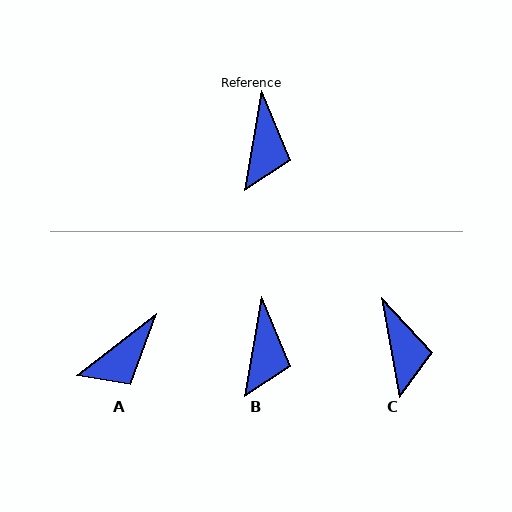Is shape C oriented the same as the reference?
No, it is off by about 20 degrees.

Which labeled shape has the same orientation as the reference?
B.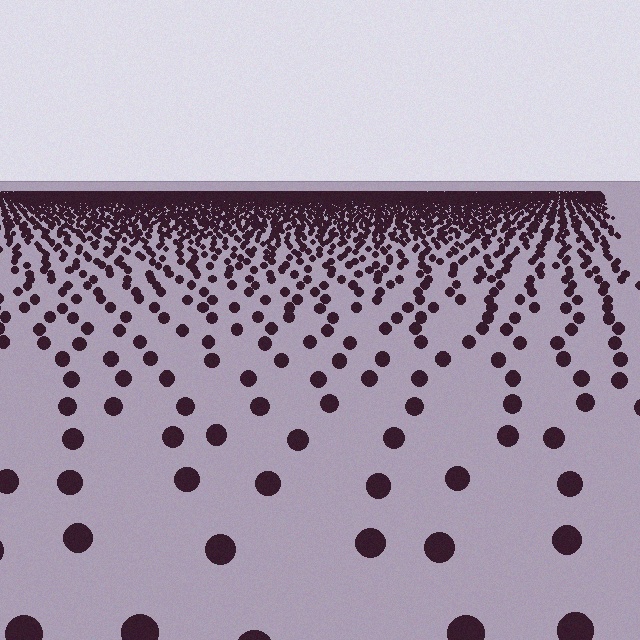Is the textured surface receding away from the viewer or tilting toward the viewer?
The surface is receding away from the viewer. Texture elements get smaller and denser toward the top.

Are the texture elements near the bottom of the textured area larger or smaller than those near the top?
Larger. Near the bottom, elements are closer to the viewer and appear at a bigger on-screen size.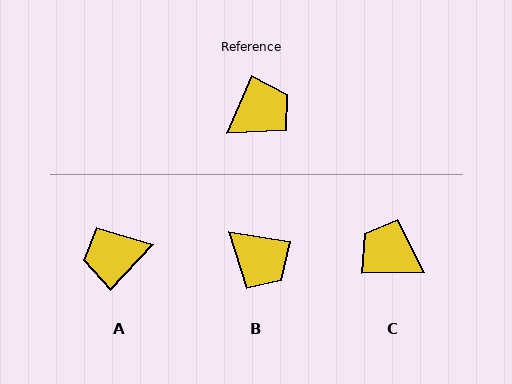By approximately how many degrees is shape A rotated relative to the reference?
Approximately 160 degrees counter-clockwise.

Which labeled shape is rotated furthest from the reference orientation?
A, about 160 degrees away.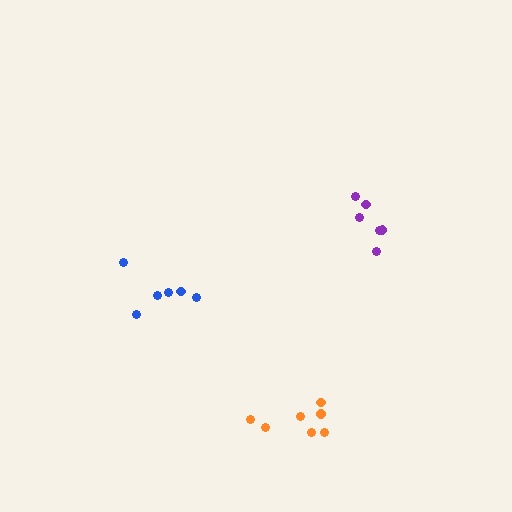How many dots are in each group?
Group 1: 6 dots, Group 2: 7 dots, Group 3: 6 dots (19 total).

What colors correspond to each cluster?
The clusters are colored: purple, orange, blue.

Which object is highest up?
The purple cluster is topmost.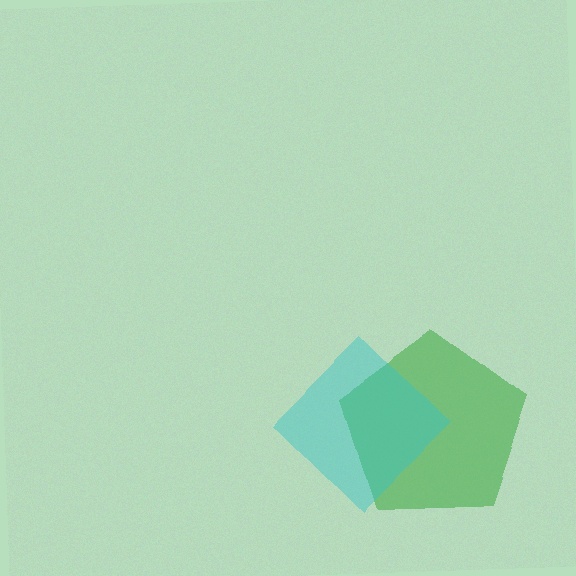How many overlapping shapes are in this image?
There are 2 overlapping shapes in the image.